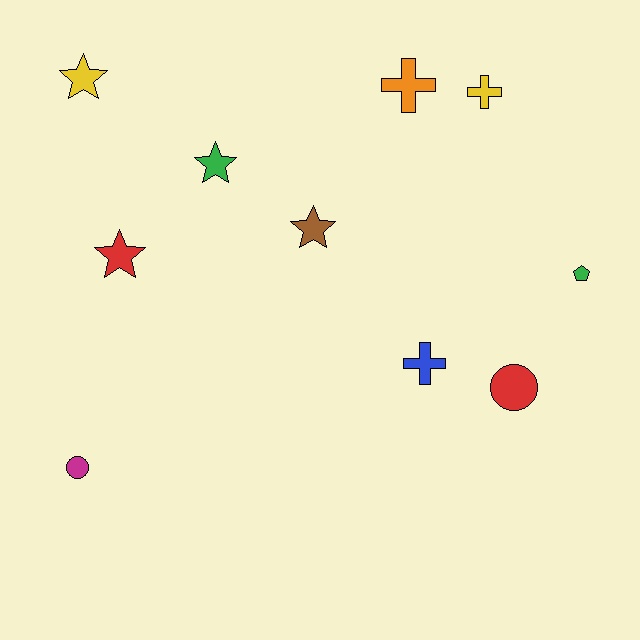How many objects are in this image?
There are 10 objects.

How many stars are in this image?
There are 4 stars.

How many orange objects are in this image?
There is 1 orange object.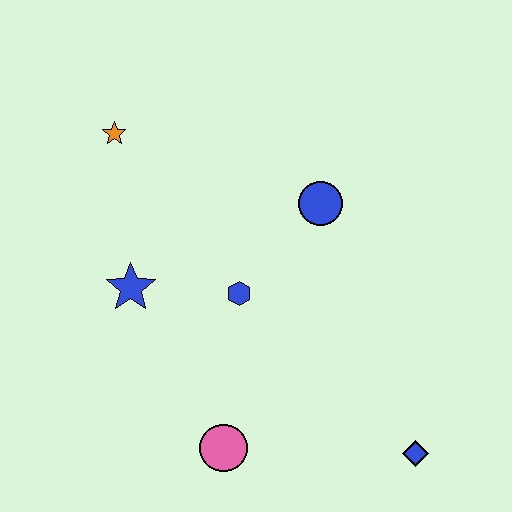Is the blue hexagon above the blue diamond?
Yes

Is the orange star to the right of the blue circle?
No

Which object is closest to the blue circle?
The blue hexagon is closest to the blue circle.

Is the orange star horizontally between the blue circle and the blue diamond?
No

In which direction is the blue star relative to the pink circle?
The blue star is above the pink circle.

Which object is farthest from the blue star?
The blue diamond is farthest from the blue star.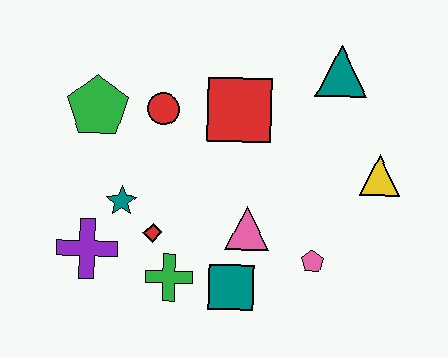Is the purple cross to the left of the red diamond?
Yes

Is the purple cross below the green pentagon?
Yes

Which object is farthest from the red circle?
The yellow triangle is farthest from the red circle.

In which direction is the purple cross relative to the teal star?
The purple cross is below the teal star.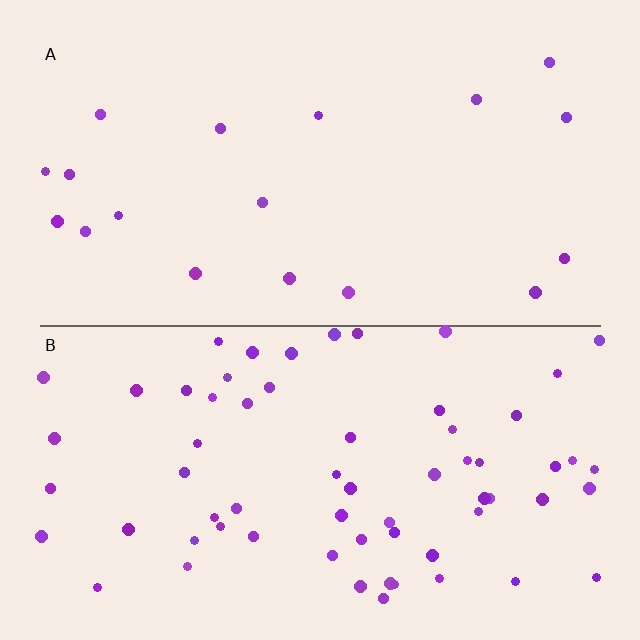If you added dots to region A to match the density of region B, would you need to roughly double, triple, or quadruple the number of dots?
Approximately quadruple.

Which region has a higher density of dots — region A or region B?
B (the bottom).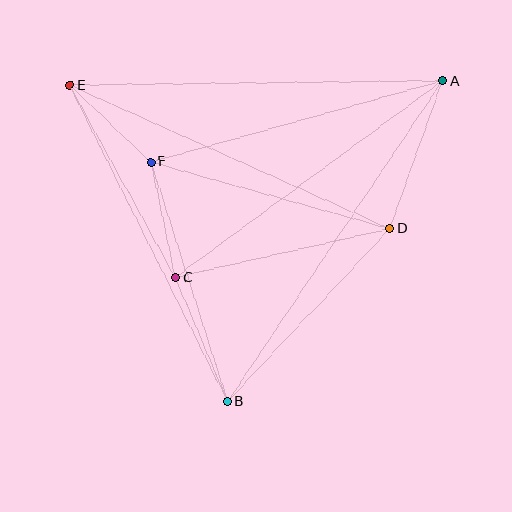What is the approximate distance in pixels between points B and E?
The distance between B and E is approximately 353 pixels.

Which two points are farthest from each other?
Points A and B are farthest from each other.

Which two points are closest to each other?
Points E and F are closest to each other.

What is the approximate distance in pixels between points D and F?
The distance between D and F is approximately 249 pixels.